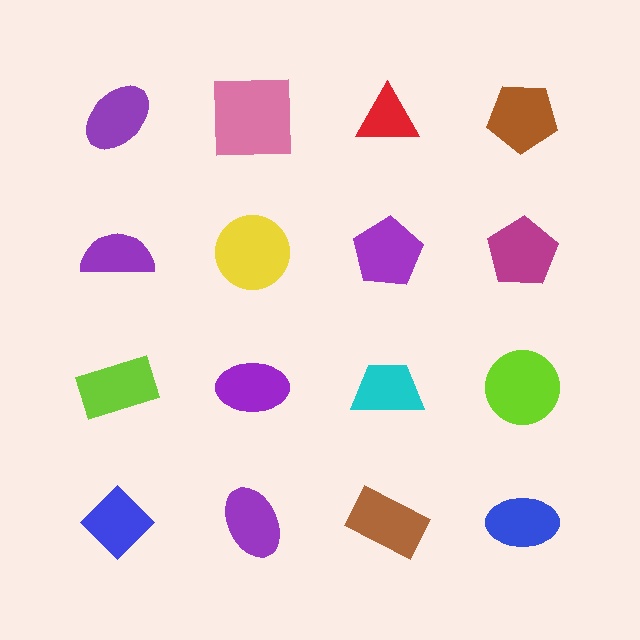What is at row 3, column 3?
A cyan trapezoid.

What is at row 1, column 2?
A pink square.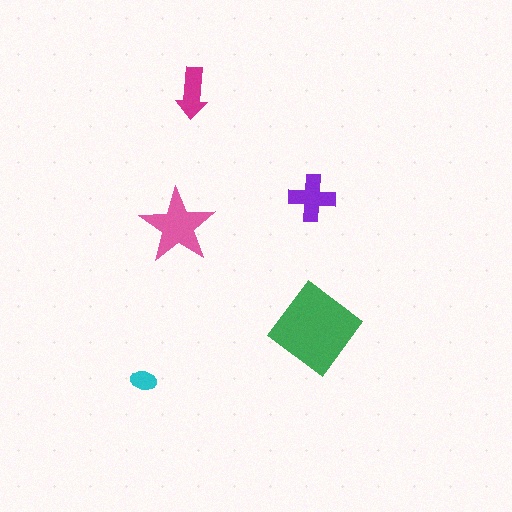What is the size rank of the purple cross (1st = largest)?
3rd.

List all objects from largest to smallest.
The green diamond, the pink star, the purple cross, the magenta arrow, the cyan ellipse.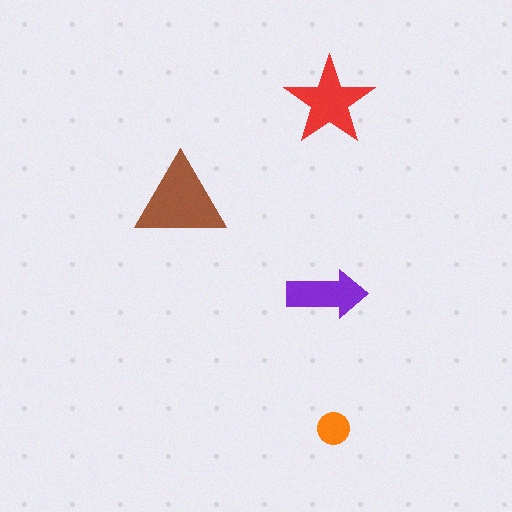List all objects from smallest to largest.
The orange circle, the purple arrow, the red star, the brown triangle.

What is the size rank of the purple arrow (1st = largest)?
3rd.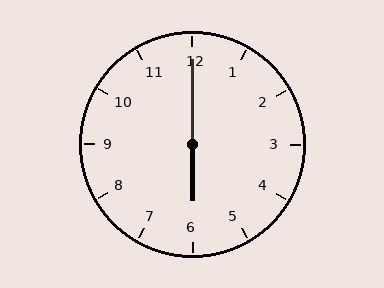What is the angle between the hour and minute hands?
Approximately 180 degrees.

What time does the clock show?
6:00.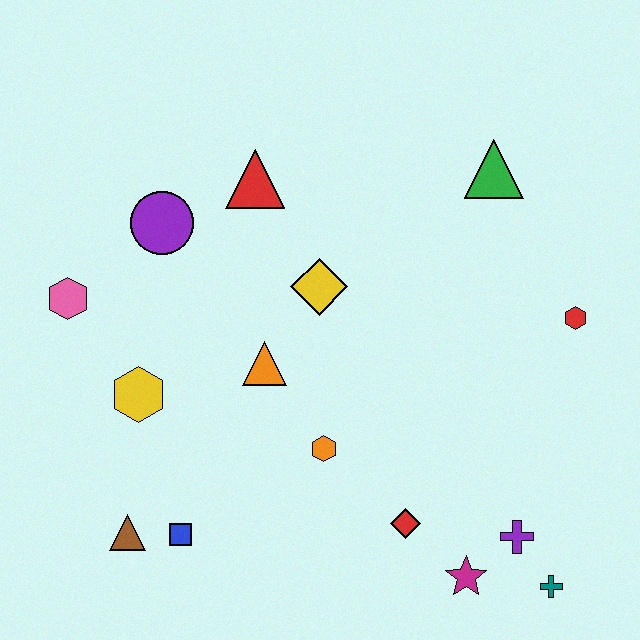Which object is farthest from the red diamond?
The pink hexagon is farthest from the red diamond.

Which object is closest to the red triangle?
The purple circle is closest to the red triangle.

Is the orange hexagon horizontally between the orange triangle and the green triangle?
Yes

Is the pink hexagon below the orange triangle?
No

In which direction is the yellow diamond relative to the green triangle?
The yellow diamond is to the left of the green triangle.